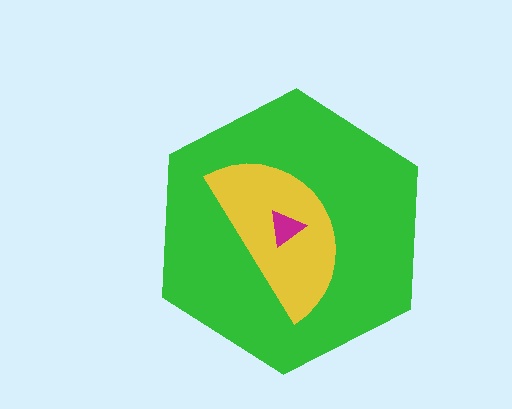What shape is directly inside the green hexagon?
The yellow semicircle.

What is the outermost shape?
The green hexagon.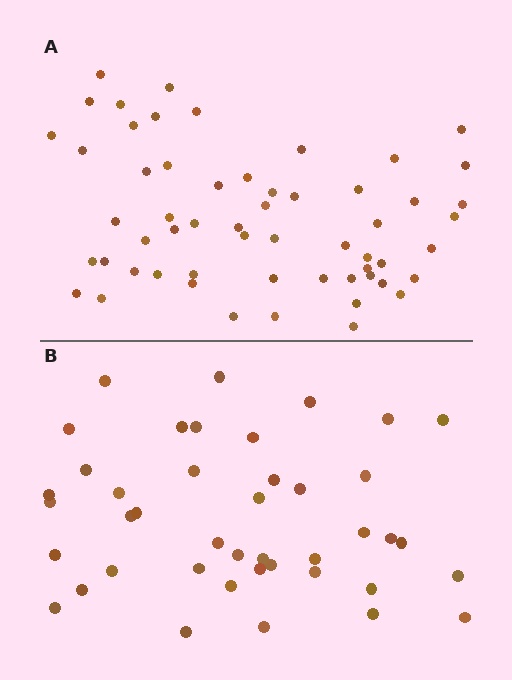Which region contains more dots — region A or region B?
Region A (the top region) has more dots.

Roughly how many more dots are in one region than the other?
Region A has approximately 15 more dots than region B.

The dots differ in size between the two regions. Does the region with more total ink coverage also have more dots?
No. Region B has more total ink coverage because its dots are larger, but region A actually contains more individual dots. Total area can be misleading — the number of items is what matters here.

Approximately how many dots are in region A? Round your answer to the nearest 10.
About 60 dots. (The exact count is 57, which rounds to 60.)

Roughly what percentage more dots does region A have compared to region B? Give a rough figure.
About 35% more.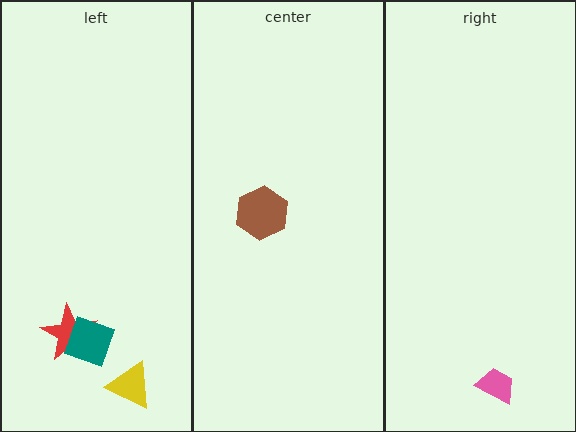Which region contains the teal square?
The left region.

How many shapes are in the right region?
1.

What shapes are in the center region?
The brown hexagon.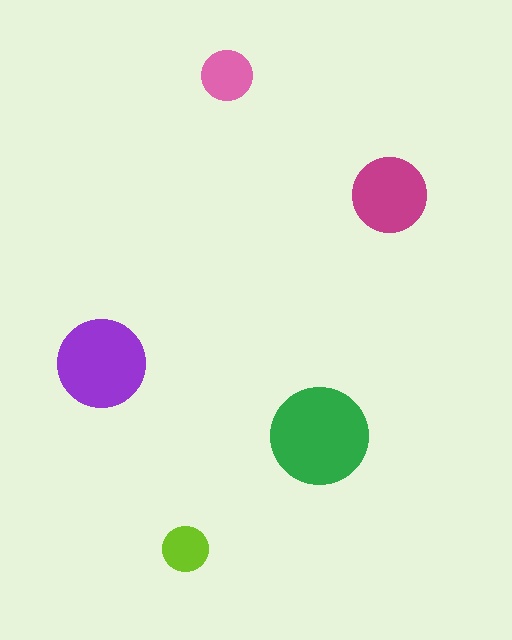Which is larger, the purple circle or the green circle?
The green one.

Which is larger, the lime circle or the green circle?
The green one.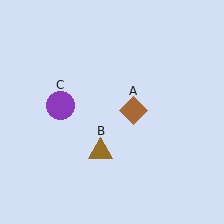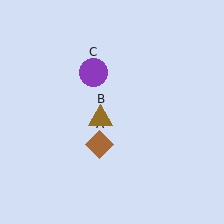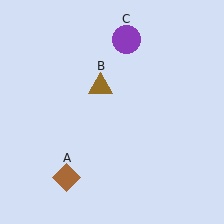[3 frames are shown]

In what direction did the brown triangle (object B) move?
The brown triangle (object B) moved up.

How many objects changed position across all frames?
3 objects changed position: brown diamond (object A), brown triangle (object B), purple circle (object C).